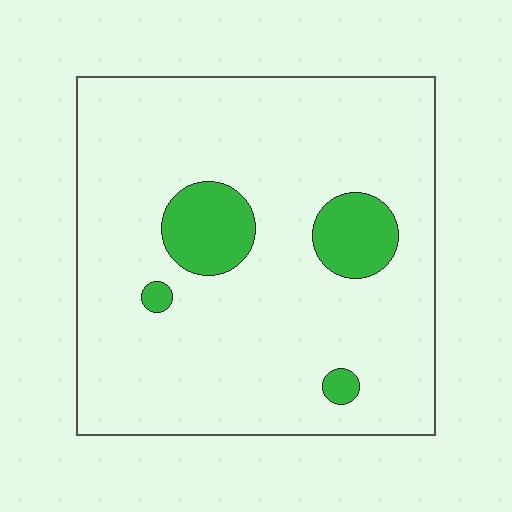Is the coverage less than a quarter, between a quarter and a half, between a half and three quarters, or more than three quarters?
Less than a quarter.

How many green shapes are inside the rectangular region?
4.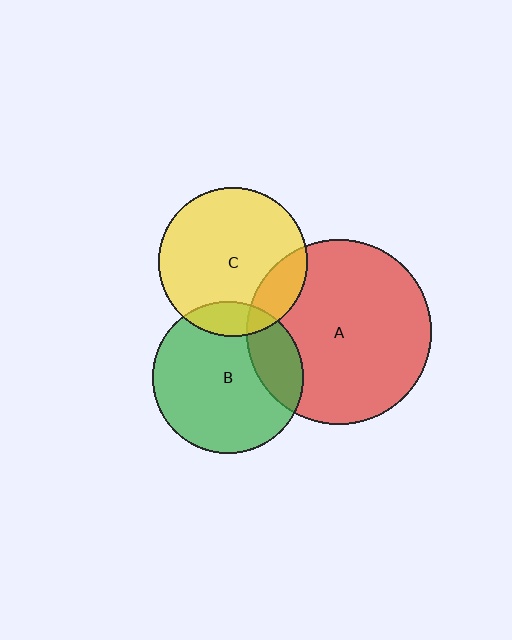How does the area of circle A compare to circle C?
Approximately 1.5 times.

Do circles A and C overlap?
Yes.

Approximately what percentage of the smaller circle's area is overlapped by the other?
Approximately 15%.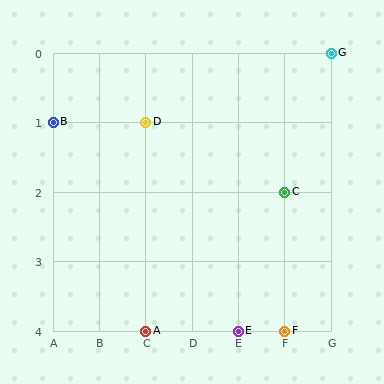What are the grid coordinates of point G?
Point G is at grid coordinates (G, 0).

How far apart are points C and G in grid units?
Points C and G are 1 column and 2 rows apart (about 2.2 grid units diagonally).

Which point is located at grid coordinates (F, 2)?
Point C is at (F, 2).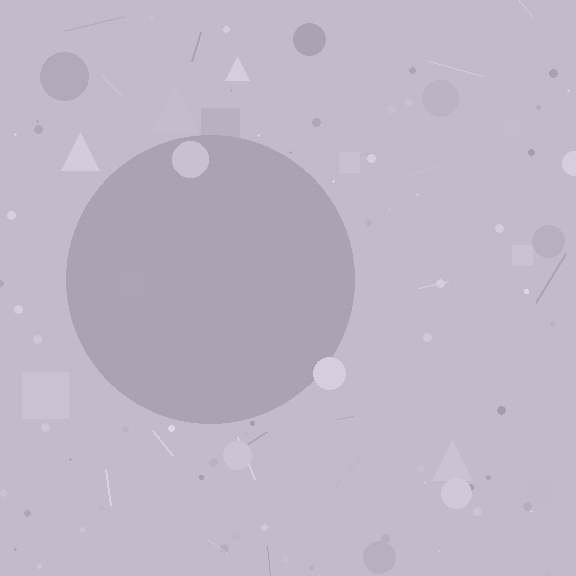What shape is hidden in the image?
A circle is hidden in the image.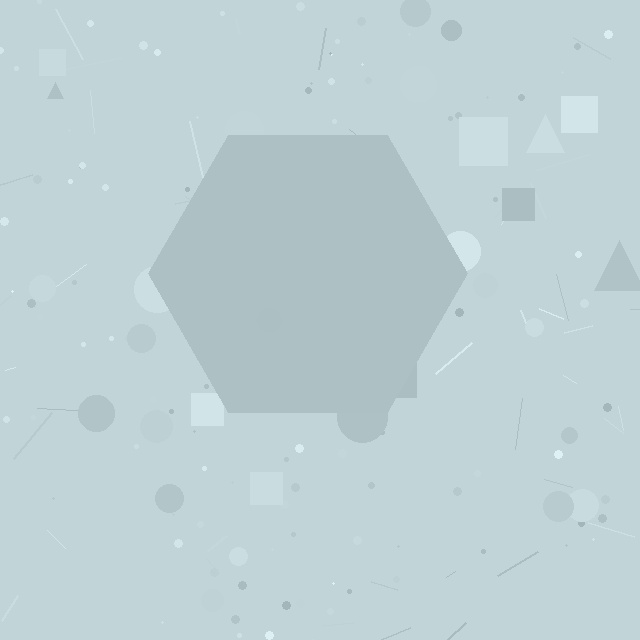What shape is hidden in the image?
A hexagon is hidden in the image.